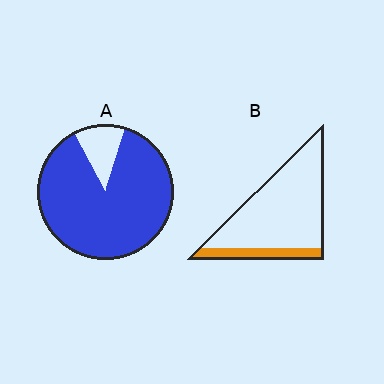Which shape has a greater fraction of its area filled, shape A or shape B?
Shape A.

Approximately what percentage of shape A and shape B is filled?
A is approximately 90% and B is approximately 15%.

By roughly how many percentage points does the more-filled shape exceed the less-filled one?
By roughly 70 percentage points (A over B).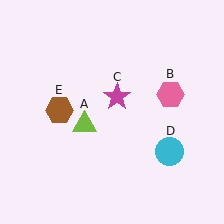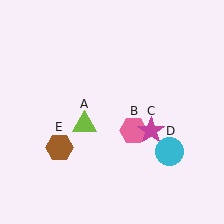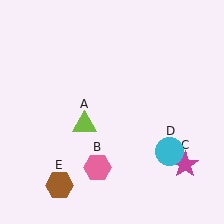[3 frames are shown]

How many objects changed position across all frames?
3 objects changed position: pink hexagon (object B), magenta star (object C), brown hexagon (object E).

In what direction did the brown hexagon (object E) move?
The brown hexagon (object E) moved down.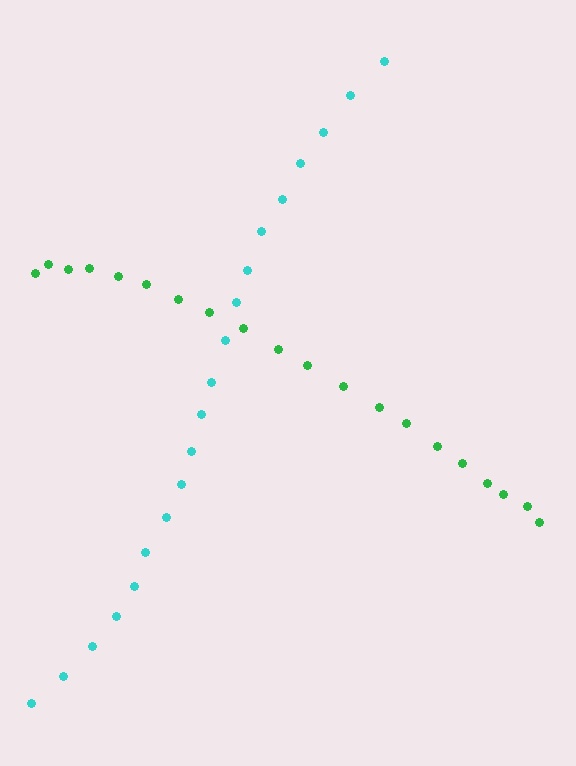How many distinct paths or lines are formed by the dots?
There are 2 distinct paths.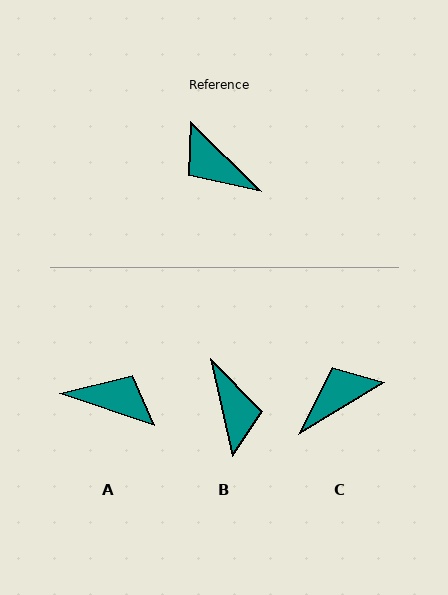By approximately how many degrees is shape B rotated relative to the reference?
Approximately 147 degrees counter-clockwise.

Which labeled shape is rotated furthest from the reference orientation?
A, about 154 degrees away.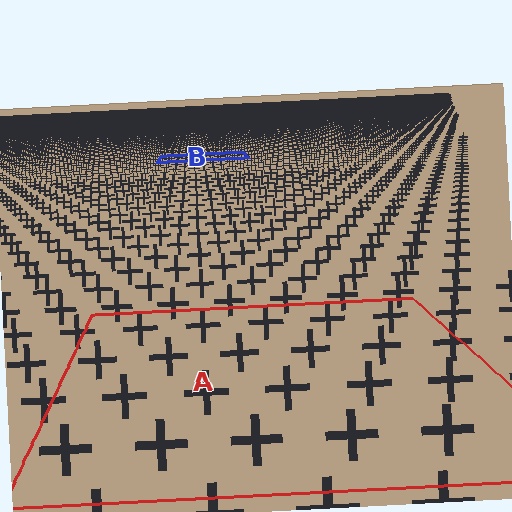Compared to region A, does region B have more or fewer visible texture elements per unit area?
Region B has more texture elements per unit area — they are packed more densely because it is farther away.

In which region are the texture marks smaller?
The texture marks are smaller in region B, because it is farther away.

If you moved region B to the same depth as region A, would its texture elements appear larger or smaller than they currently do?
They would appear larger. At a closer depth, the same texture elements are projected at a bigger on-screen size.